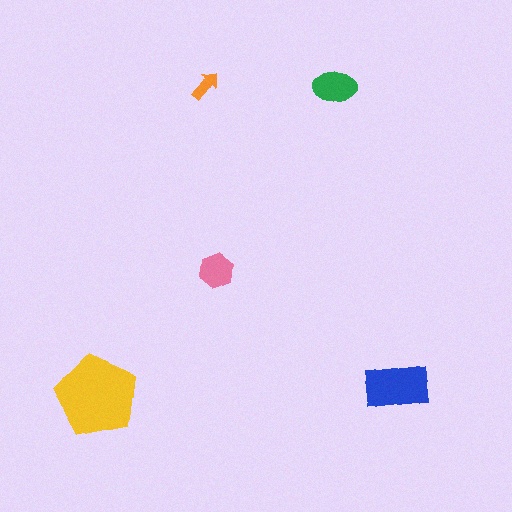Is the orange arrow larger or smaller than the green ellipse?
Smaller.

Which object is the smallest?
The orange arrow.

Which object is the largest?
The yellow pentagon.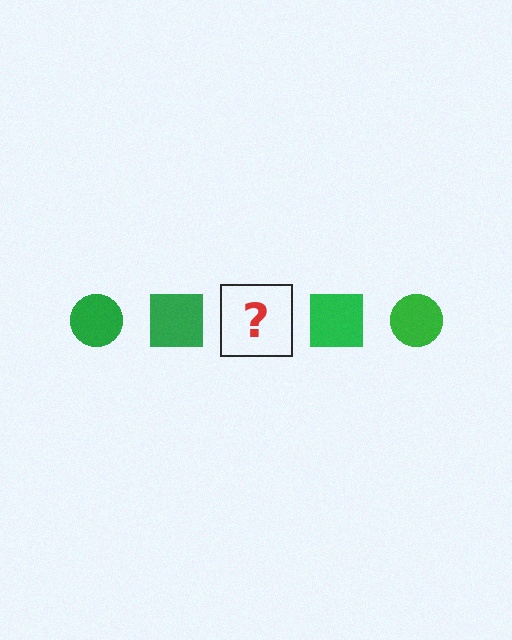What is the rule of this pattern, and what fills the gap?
The rule is that the pattern cycles through circle, square shapes in green. The gap should be filled with a green circle.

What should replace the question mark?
The question mark should be replaced with a green circle.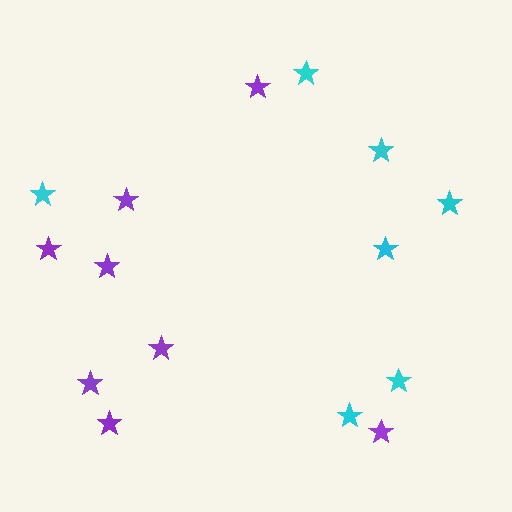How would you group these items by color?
There are 2 groups: one group of cyan stars (7) and one group of purple stars (8).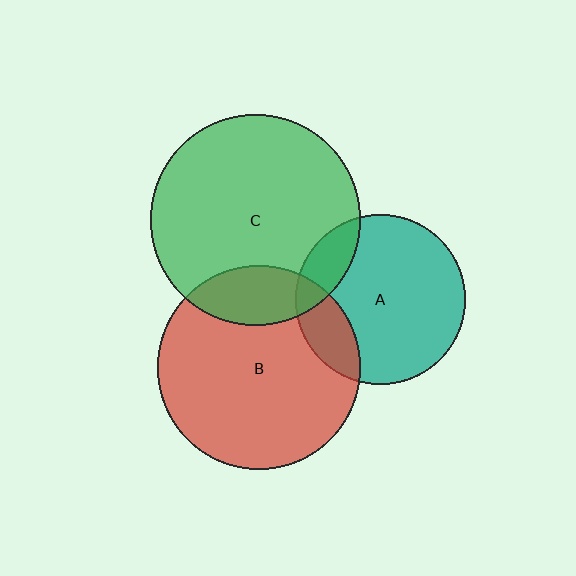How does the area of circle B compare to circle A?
Approximately 1.4 times.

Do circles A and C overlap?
Yes.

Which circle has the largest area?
Circle C (green).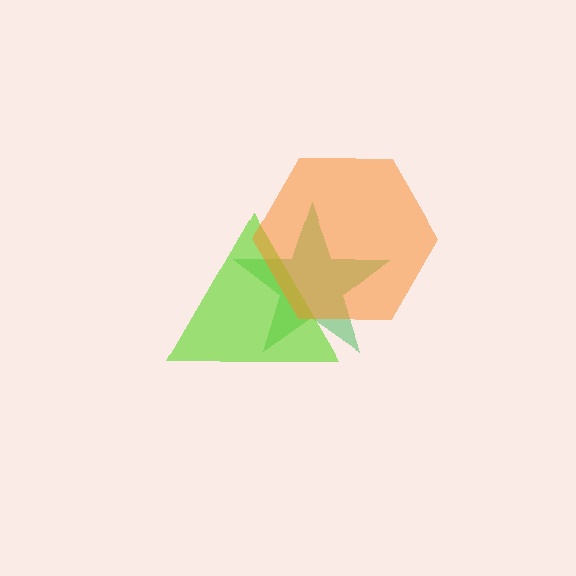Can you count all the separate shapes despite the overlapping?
Yes, there are 3 separate shapes.